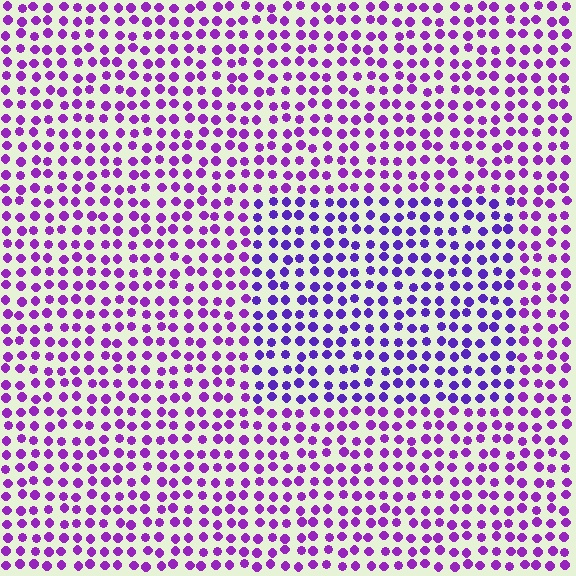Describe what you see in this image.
The image is filled with small purple elements in a uniform arrangement. A rectangle-shaped region is visible where the elements are tinted to a slightly different hue, forming a subtle color boundary.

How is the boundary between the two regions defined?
The boundary is defined purely by a slight shift in hue (about 25 degrees). Spacing, size, and orientation are identical on both sides.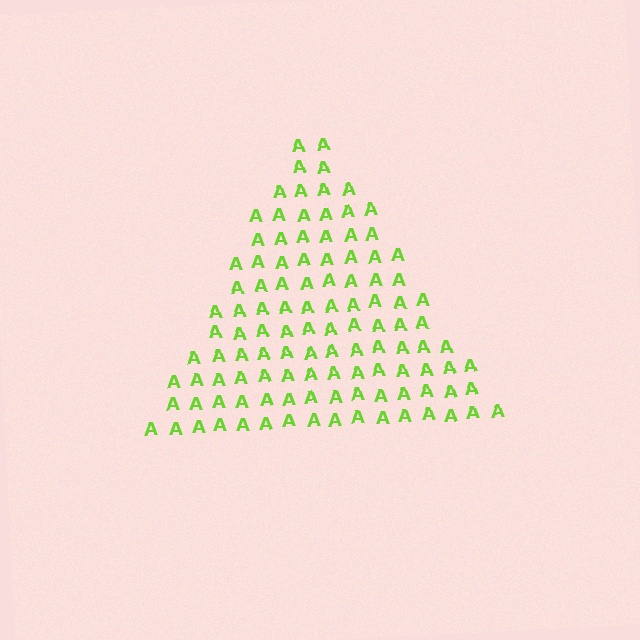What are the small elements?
The small elements are letter A's.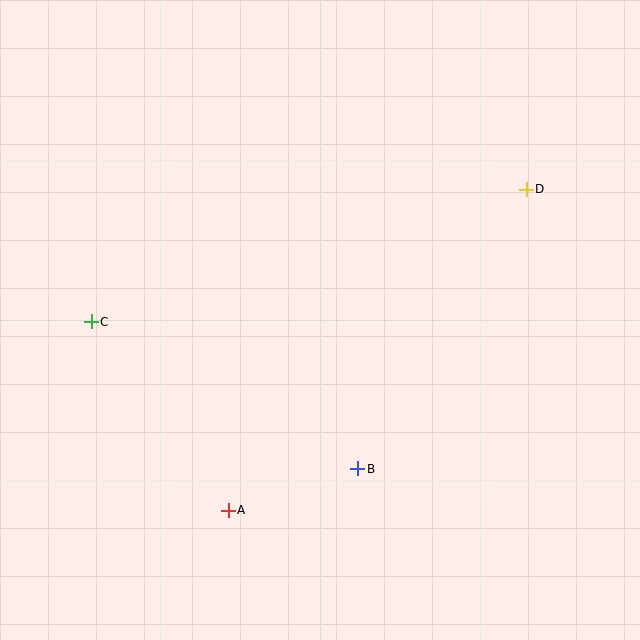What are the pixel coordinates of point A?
Point A is at (228, 510).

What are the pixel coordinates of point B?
Point B is at (358, 469).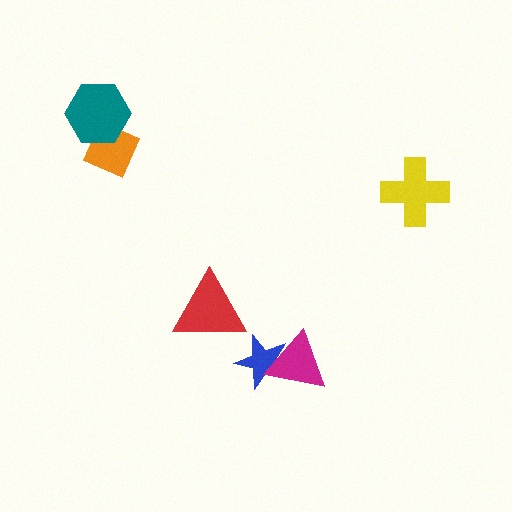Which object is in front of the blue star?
The magenta triangle is in front of the blue star.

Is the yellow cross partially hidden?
No, no other shape covers it.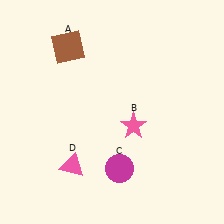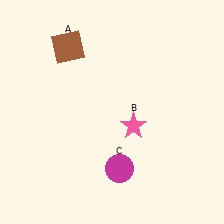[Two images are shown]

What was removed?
The pink triangle (D) was removed in Image 2.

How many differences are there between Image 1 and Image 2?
There is 1 difference between the two images.